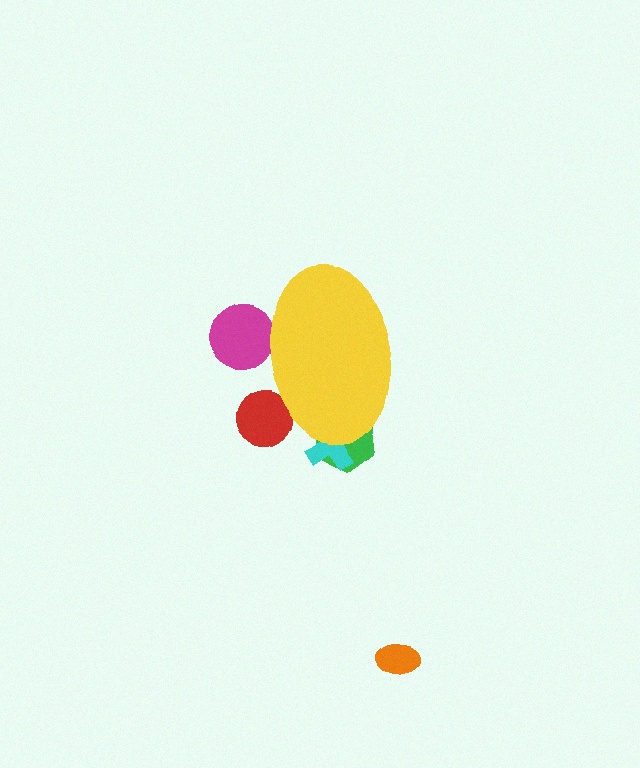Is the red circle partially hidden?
Yes, the red circle is partially hidden behind the yellow ellipse.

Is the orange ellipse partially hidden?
No, the orange ellipse is fully visible.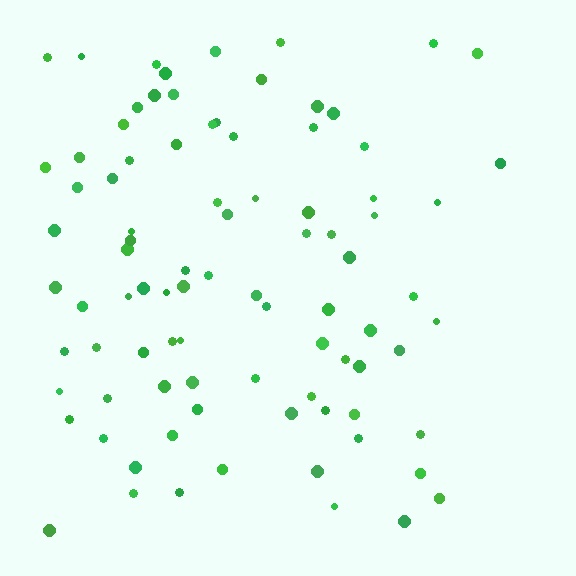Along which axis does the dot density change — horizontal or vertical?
Horizontal.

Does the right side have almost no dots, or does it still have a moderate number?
Still a moderate number, just noticeably fewer than the left.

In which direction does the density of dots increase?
From right to left, with the left side densest.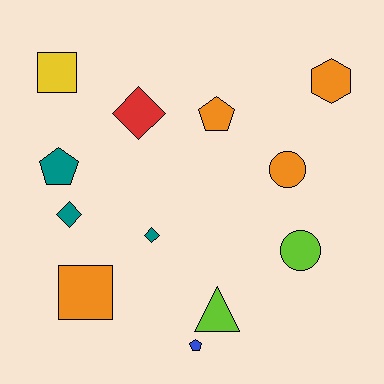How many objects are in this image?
There are 12 objects.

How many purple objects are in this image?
There are no purple objects.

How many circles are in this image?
There are 2 circles.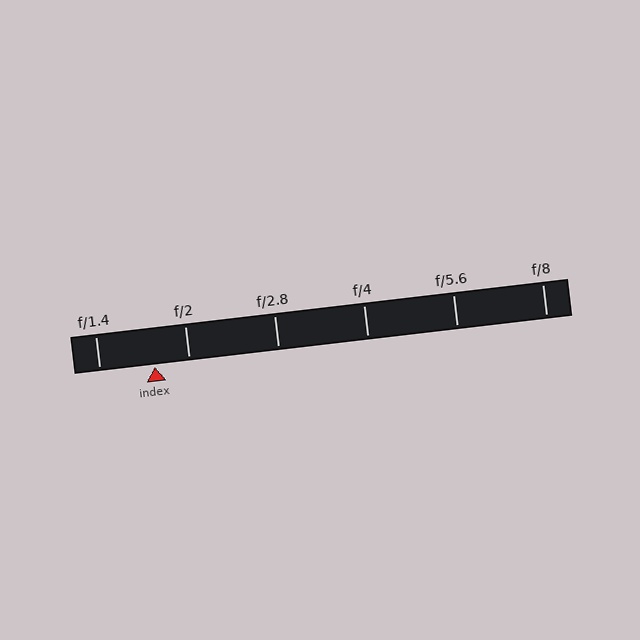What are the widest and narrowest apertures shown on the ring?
The widest aperture shown is f/1.4 and the narrowest is f/8.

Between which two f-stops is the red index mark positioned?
The index mark is between f/1.4 and f/2.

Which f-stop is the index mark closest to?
The index mark is closest to f/2.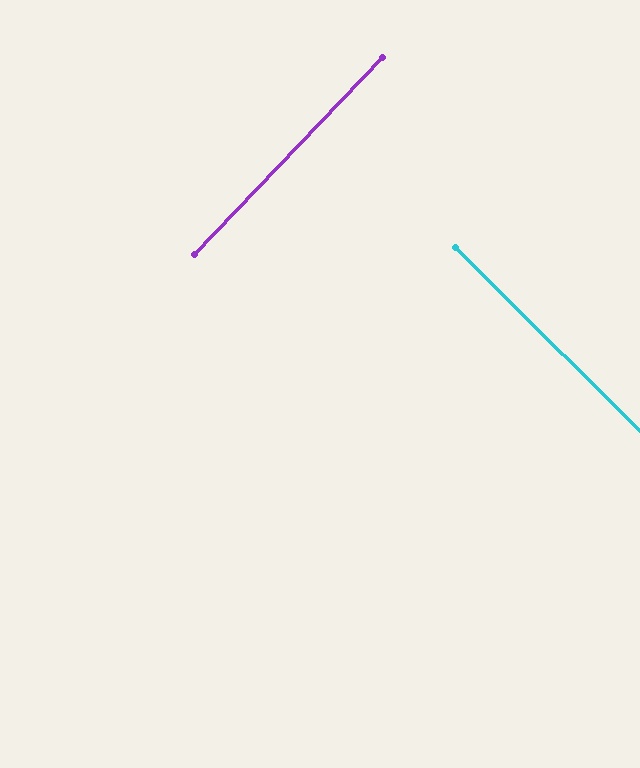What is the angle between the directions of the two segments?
Approximately 89 degrees.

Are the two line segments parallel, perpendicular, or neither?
Perpendicular — they meet at approximately 89°.